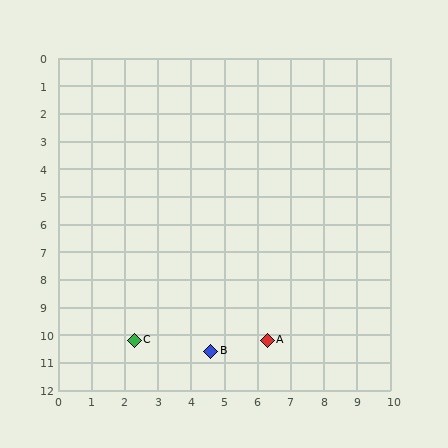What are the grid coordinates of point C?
Point C is at approximately (2.3, 10.2).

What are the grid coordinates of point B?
Point B is at approximately (4.6, 10.6).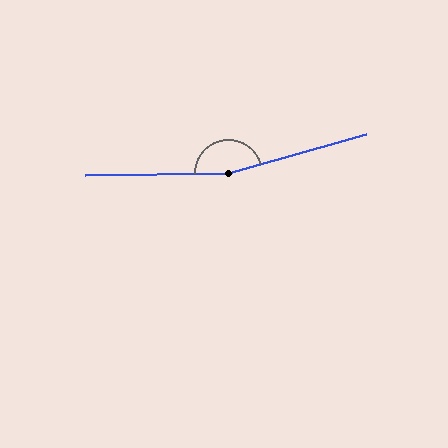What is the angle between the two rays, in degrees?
Approximately 165 degrees.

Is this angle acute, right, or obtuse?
It is obtuse.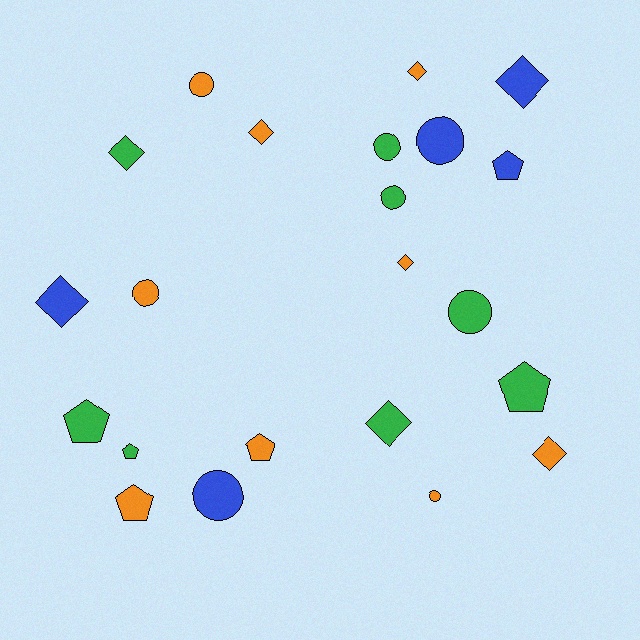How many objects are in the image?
There are 22 objects.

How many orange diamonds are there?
There are 4 orange diamonds.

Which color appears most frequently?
Orange, with 9 objects.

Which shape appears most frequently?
Circle, with 8 objects.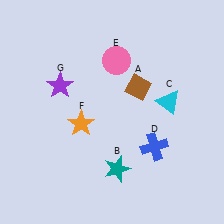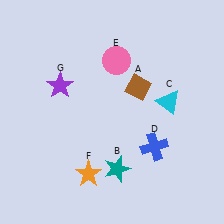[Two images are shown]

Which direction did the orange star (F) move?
The orange star (F) moved down.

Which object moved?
The orange star (F) moved down.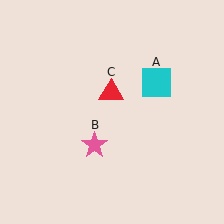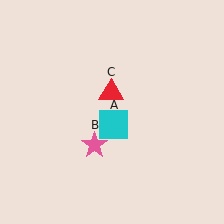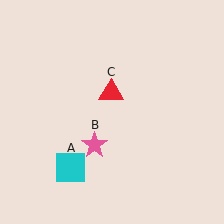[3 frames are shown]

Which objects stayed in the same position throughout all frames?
Pink star (object B) and red triangle (object C) remained stationary.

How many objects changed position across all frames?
1 object changed position: cyan square (object A).